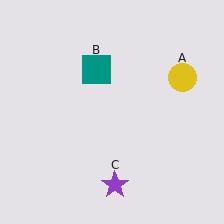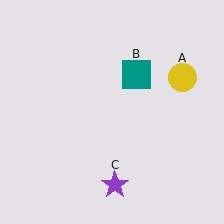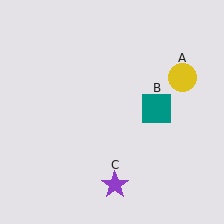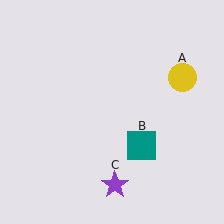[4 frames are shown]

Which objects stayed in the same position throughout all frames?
Yellow circle (object A) and purple star (object C) remained stationary.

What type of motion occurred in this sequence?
The teal square (object B) rotated clockwise around the center of the scene.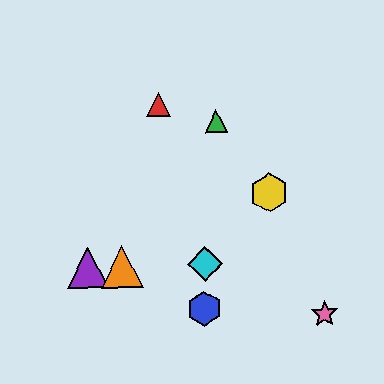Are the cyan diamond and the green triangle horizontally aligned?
No, the cyan diamond is at y≈264 and the green triangle is at y≈121.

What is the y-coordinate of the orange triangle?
The orange triangle is at y≈266.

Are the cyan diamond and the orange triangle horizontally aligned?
Yes, both are at y≈264.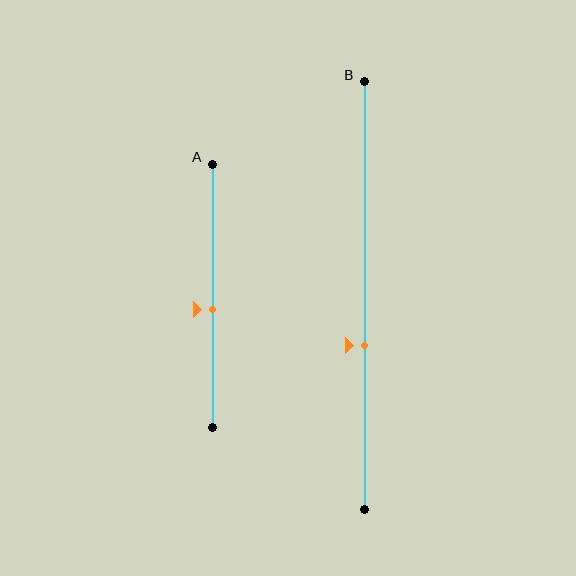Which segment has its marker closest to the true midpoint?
Segment A has its marker closest to the true midpoint.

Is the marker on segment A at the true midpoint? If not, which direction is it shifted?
No, the marker on segment A is shifted downward by about 5% of the segment length.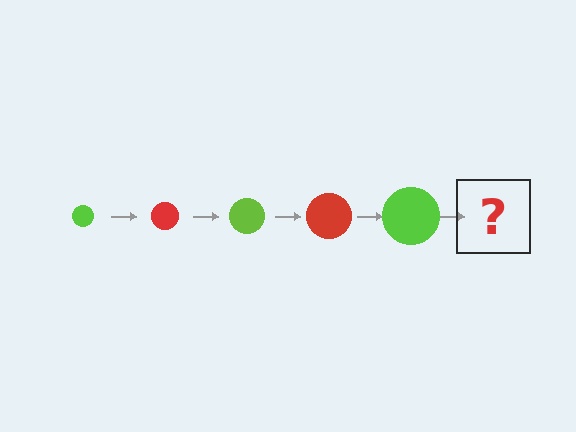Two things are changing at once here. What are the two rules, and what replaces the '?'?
The two rules are that the circle grows larger each step and the color cycles through lime and red. The '?' should be a red circle, larger than the previous one.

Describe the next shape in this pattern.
It should be a red circle, larger than the previous one.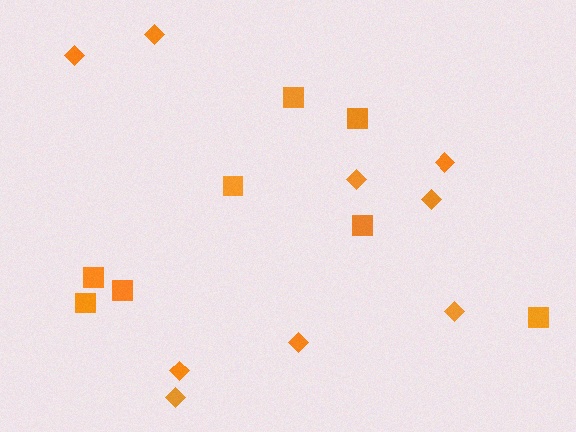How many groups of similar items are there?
There are 2 groups: one group of squares (8) and one group of diamonds (9).